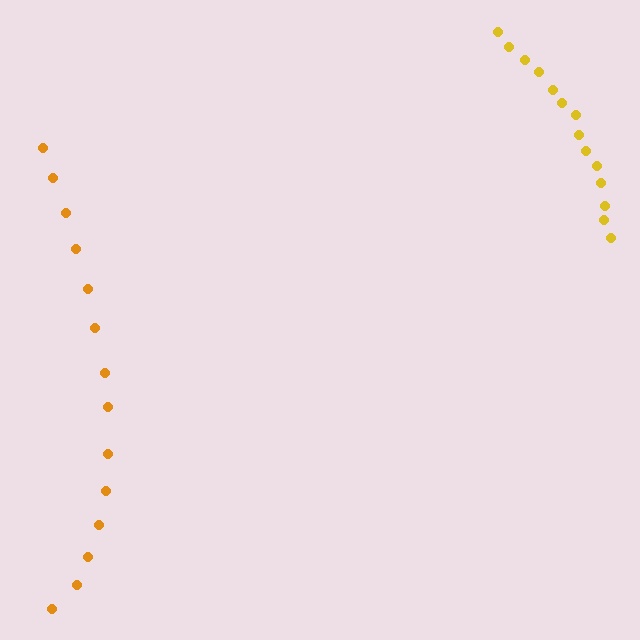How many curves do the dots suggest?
There are 2 distinct paths.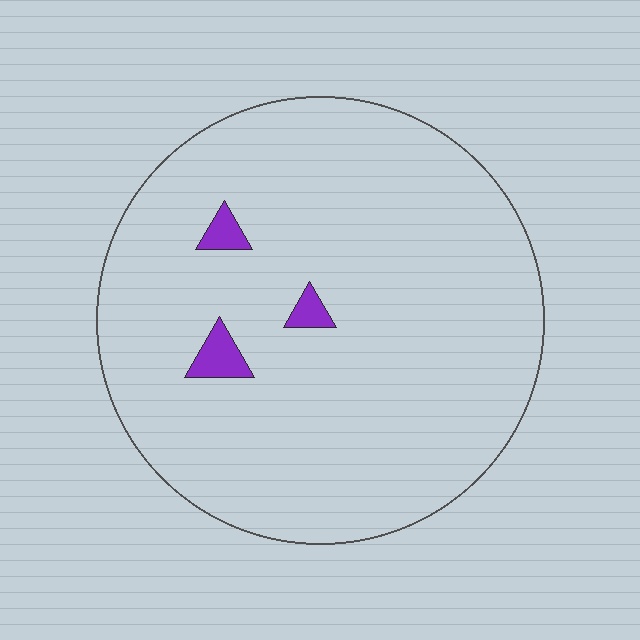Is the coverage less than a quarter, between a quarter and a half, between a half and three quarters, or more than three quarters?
Less than a quarter.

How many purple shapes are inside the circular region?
3.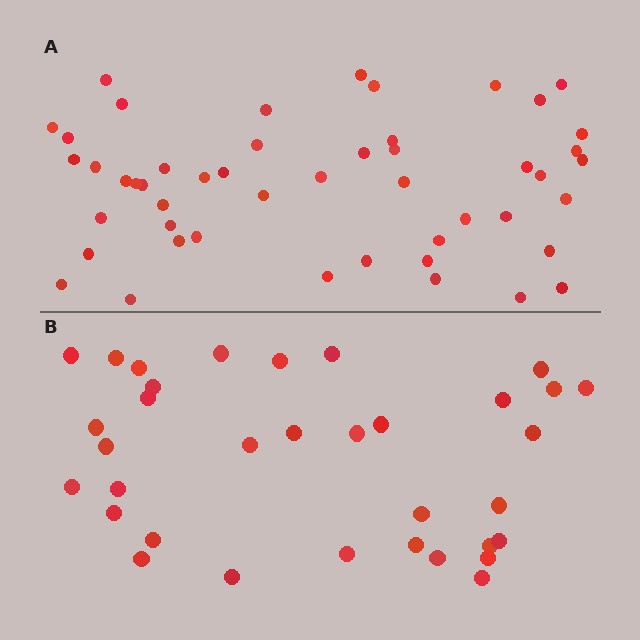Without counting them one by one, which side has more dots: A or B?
Region A (the top region) has more dots.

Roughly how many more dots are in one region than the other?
Region A has approximately 15 more dots than region B.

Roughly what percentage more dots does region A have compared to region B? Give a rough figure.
About 45% more.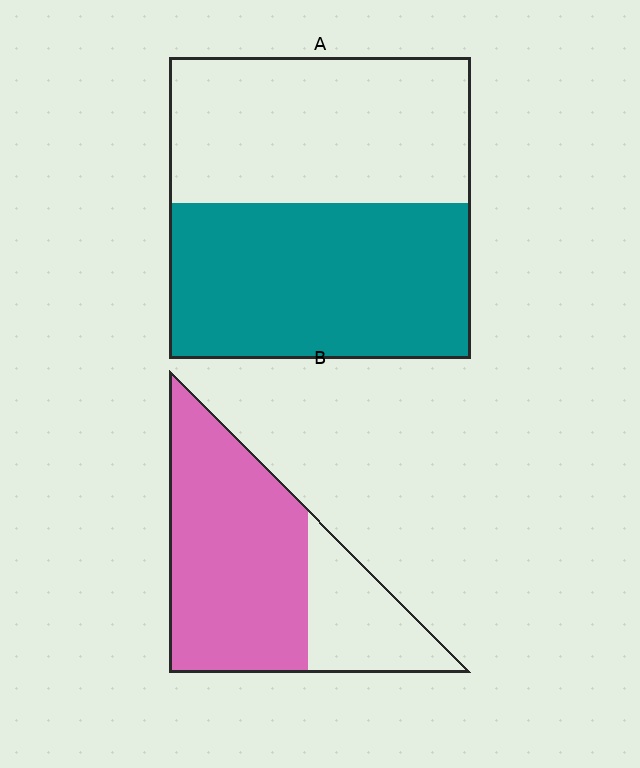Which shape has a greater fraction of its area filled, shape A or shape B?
Shape B.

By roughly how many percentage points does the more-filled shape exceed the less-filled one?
By roughly 20 percentage points (B over A).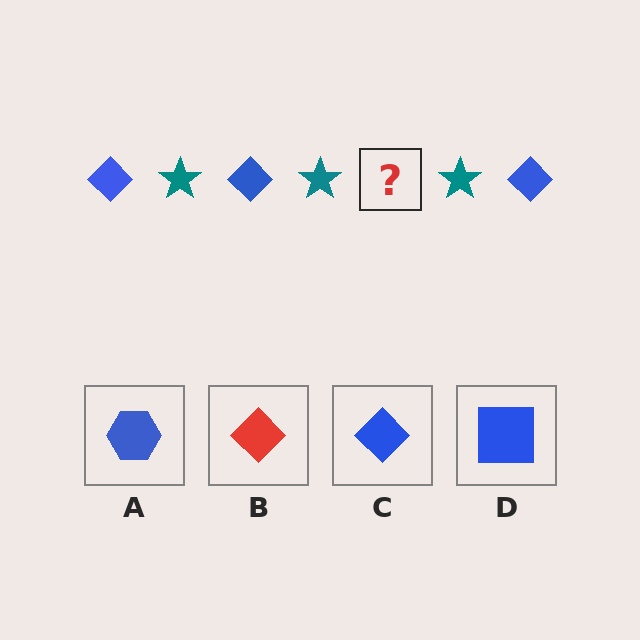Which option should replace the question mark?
Option C.